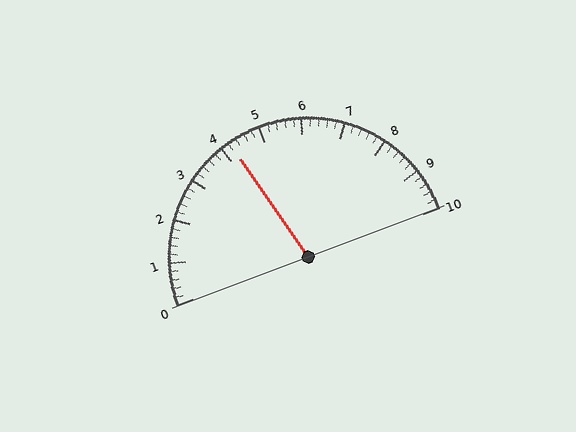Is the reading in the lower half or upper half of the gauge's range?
The reading is in the lower half of the range (0 to 10).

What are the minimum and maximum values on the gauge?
The gauge ranges from 0 to 10.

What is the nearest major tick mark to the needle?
The nearest major tick mark is 4.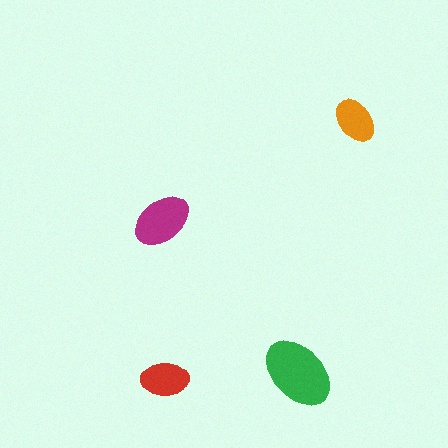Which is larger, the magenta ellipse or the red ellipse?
The magenta one.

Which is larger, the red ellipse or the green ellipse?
The green one.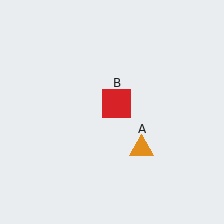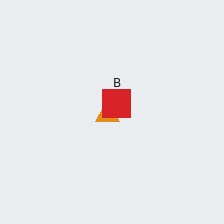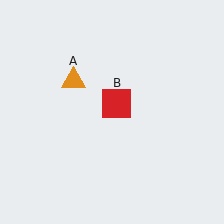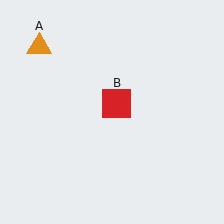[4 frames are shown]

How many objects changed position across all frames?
1 object changed position: orange triangle (object A).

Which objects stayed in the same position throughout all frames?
Red square (object B) remained stationary.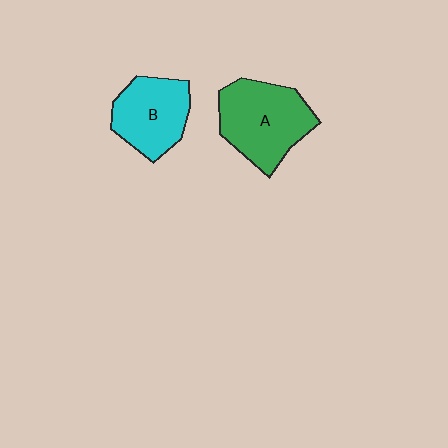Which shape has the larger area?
Shape A (green).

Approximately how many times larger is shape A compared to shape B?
Approximately 1.3 times.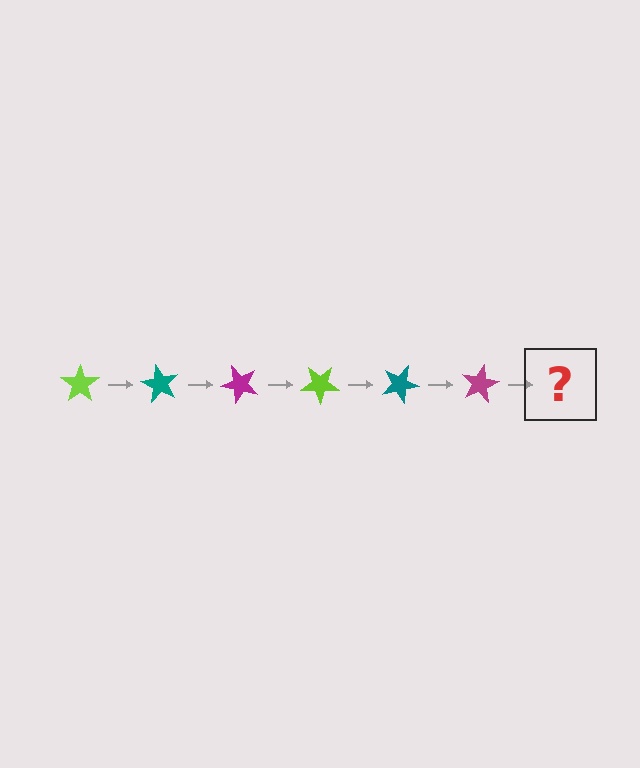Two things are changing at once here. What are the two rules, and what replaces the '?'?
The two rules are that it rotates 60 degrees each step and the color cycles through lime, teal, and magenta. The '?' should be a lime star, rotated 360 degrees from the start.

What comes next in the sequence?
The next element should be a lime star, rotated 360 degrees from the start.